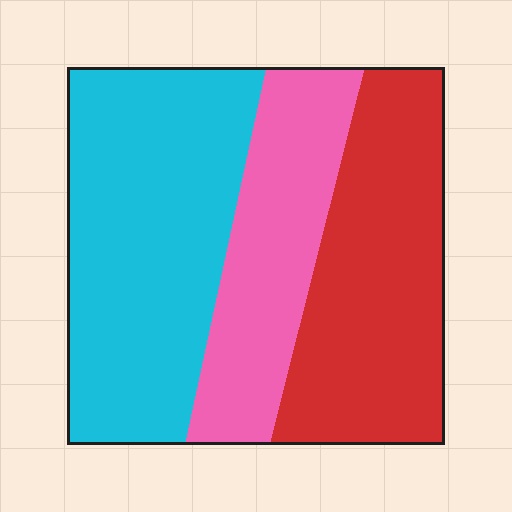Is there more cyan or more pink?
Cyan.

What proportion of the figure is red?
Red takes up about one third (1/3) of the figure.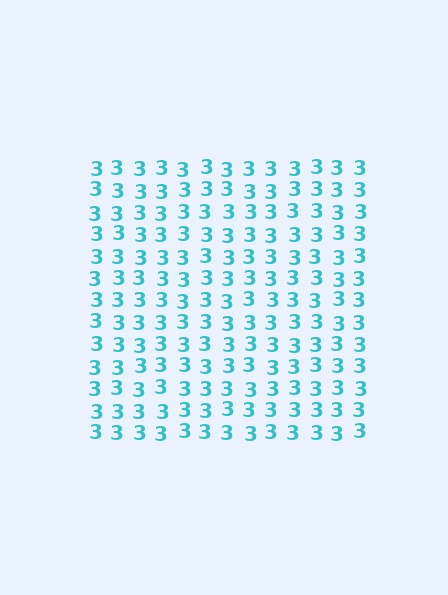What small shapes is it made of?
It is made of small digit 3's.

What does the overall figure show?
The overall figure shows a square.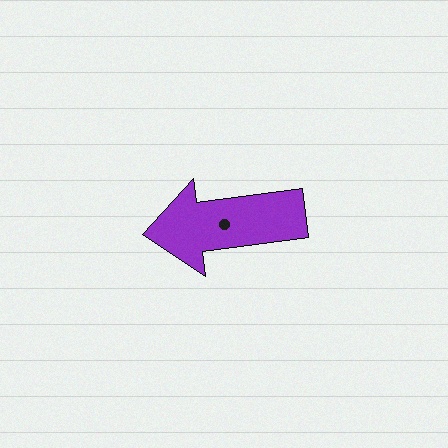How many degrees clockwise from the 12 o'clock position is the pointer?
Approximately 263 degrees.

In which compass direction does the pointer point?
West.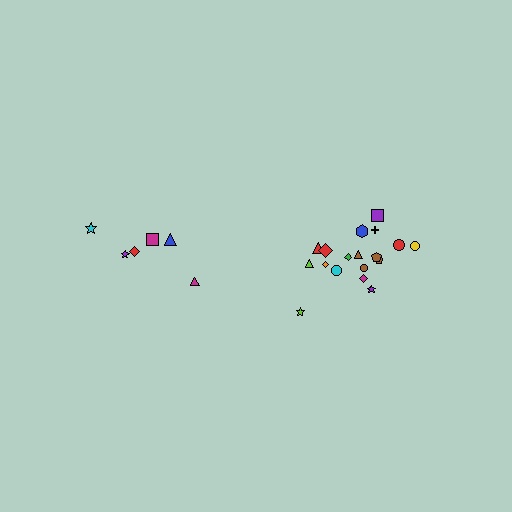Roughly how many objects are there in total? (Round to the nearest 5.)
Roughly 25 objects in total.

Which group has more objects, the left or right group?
The right group.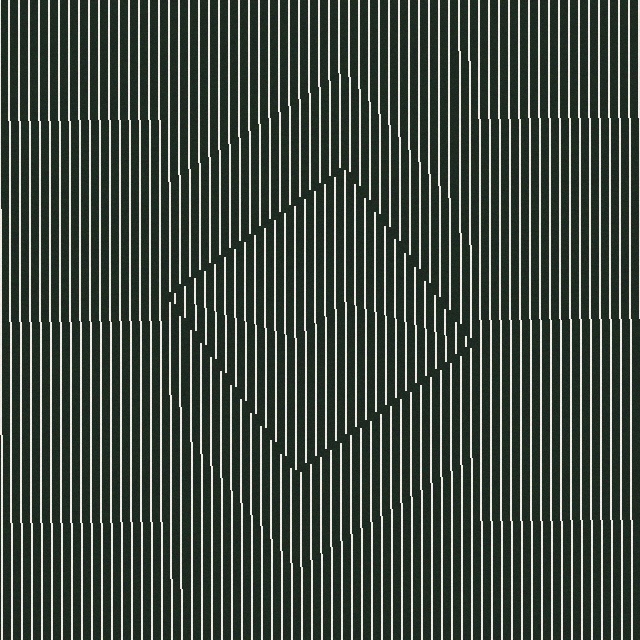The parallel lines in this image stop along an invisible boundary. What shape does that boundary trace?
An illusory square. The interior of the shape contains the same grating, shifted by half a period — the contour is defined by the phase discontinuity where line-ends from the inner and outer gratings abut.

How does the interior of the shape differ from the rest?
The interior of the shape contains the same grating, shifted by half a period — the contour is defined by the phase discontinuity where line-ends from the inner and outer gratings abut.